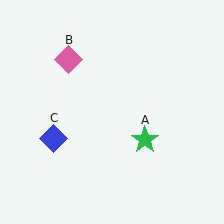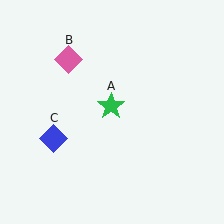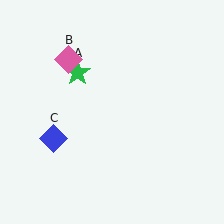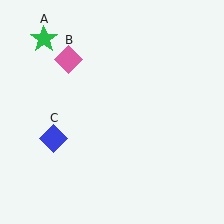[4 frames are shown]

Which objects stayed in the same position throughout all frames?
Pink diamond (object B) and blue diamond (object C) remained stationary.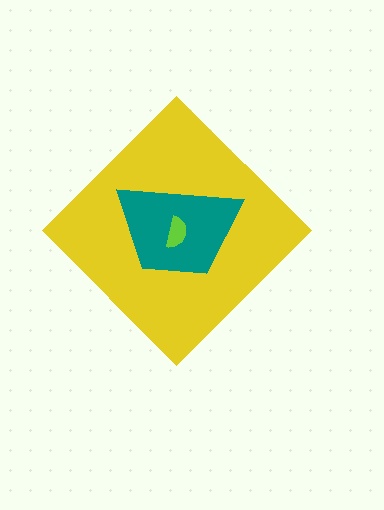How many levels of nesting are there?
3.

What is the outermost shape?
The yellow diamond.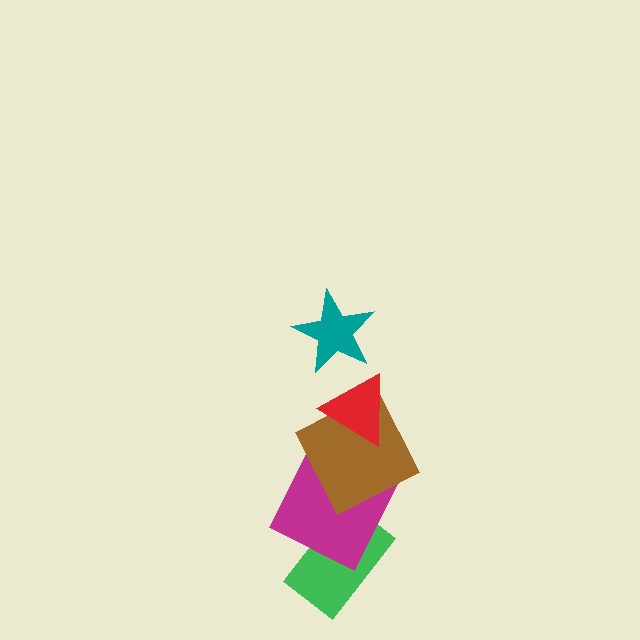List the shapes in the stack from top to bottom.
From top to bottom: the teal star, the red triangle, the brown square, the magenta square, the green rectangle.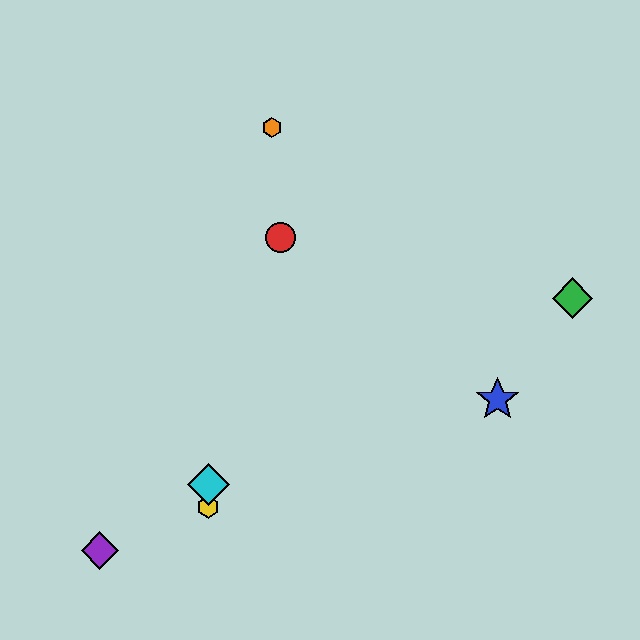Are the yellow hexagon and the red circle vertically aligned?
No, the yellow hexagon is at x≈208 and the red circle is at x≈280.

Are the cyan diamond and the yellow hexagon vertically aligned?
Yes, both are at x≈208.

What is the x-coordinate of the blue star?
The blue star is at x≈498.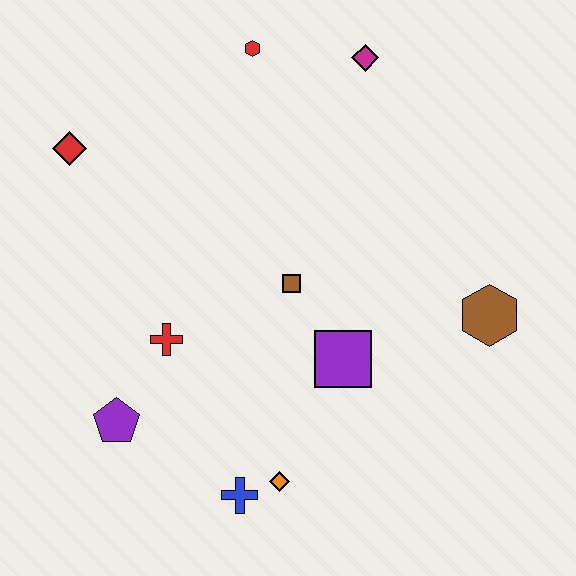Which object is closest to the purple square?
The brown square is closest to the purple square.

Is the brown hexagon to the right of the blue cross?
Yes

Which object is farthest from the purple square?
The red diamond is farthest from the purple square.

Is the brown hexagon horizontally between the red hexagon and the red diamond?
No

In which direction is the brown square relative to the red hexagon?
The brown square is below the red hexagon.